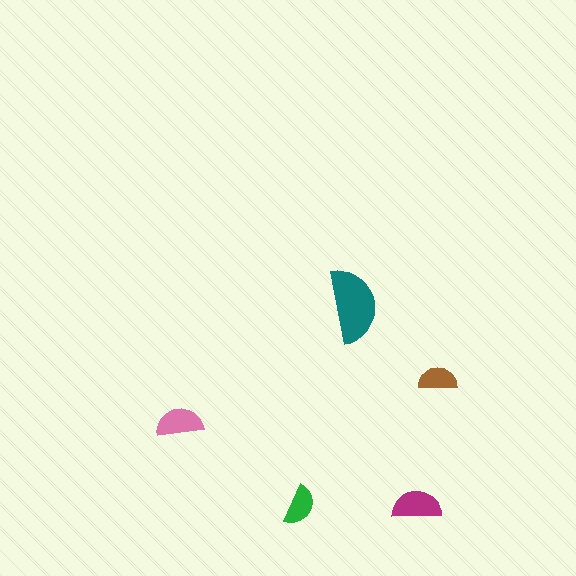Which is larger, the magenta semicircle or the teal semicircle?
The teal one.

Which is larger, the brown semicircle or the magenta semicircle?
The magenta one.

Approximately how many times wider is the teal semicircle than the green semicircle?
About 2 times wider.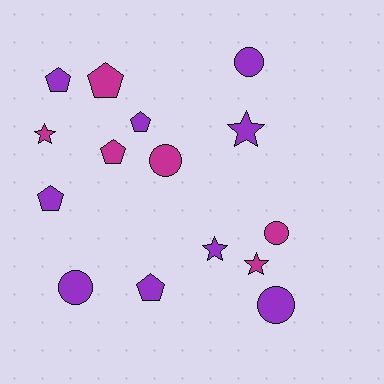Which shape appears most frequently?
Pentagon, with 6 objects.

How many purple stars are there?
There are 2 purple stars.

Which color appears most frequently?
Purple, with 9 objects.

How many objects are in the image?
There are 15 objects.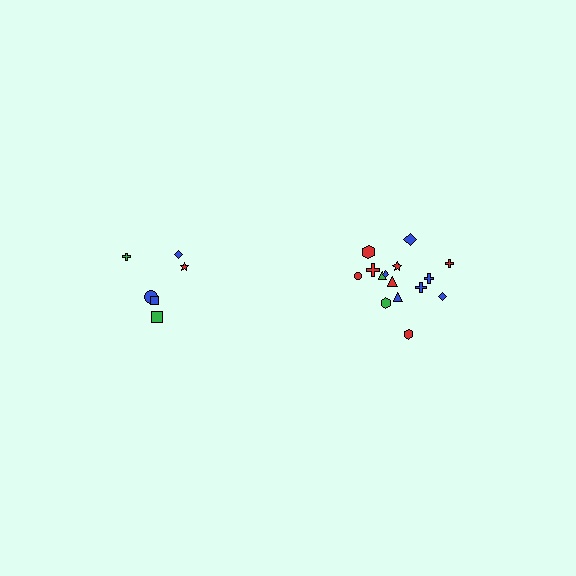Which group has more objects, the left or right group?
The right group.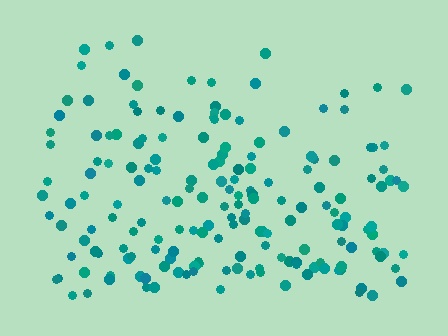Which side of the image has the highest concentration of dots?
The bottom.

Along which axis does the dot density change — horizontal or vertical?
Vertical.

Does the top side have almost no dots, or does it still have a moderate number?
Still a moderate number, just noticeably fewer than the bottom.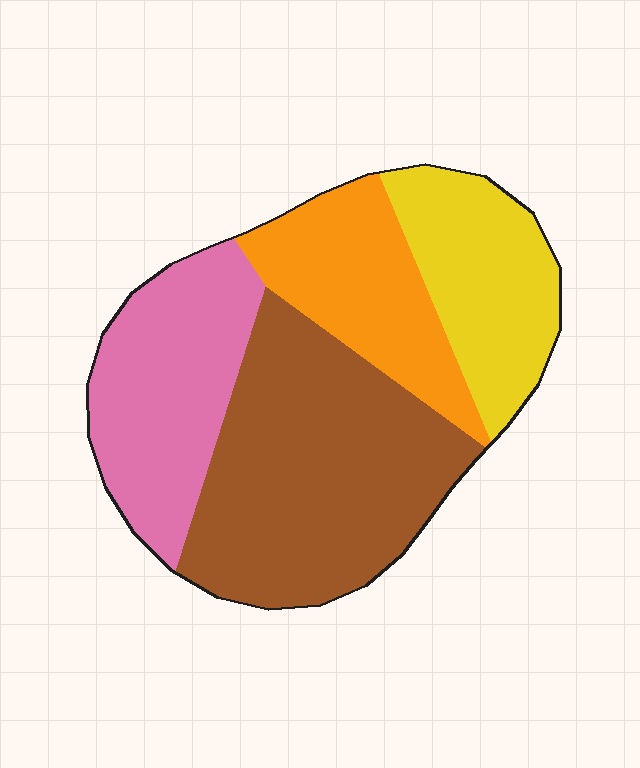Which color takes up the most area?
Brown, at roughly 40%.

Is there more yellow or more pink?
Pink.